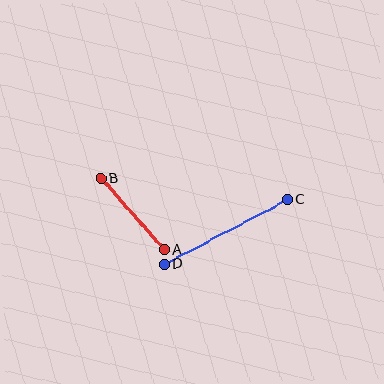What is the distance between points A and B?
The distance is approximately 95 pixels.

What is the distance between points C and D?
The distance is approximately 139 pixels.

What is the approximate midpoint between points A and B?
The midpoint is at approximately (132, 214) pixels.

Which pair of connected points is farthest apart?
Points C and D are farthest apart.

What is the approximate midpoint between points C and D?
The midpoint is at approximately (226, 232) pixels.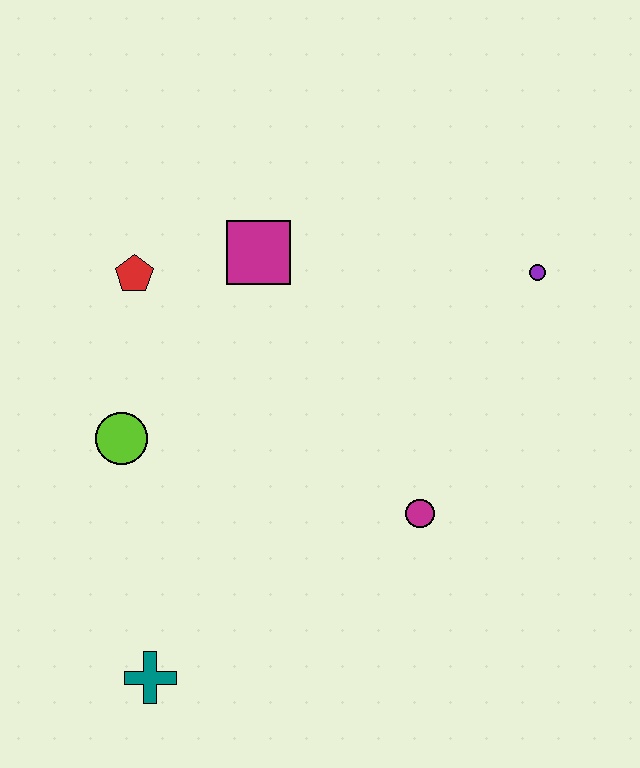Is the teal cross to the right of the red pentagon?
Yes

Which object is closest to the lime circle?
The red pentagon is closest to the lime circle.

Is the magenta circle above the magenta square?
No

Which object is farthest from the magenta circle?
The red pentagon is farthest from the magenta circle.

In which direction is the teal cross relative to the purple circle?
The teal cross is below the purple circle.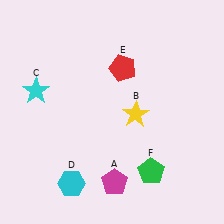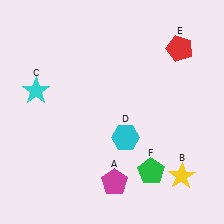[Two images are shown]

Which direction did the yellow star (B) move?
The yellow star (B) moved down.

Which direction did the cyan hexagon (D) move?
The cyan hexagon (D) moved right.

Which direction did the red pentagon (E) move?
The red pentagon (E) moved right.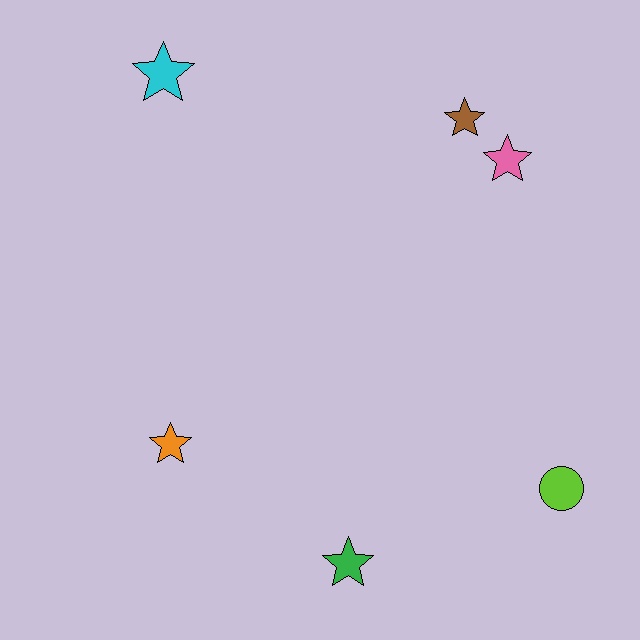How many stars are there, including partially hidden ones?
There are 5 stars.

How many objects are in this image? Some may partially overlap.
There are 6 objects.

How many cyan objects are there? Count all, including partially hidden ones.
There is 1 cyan object.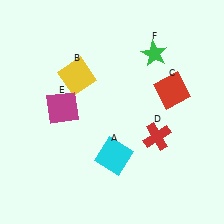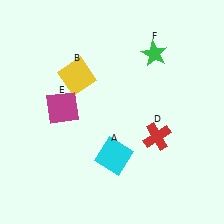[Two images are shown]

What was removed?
The red square (C) was removed in Image 2.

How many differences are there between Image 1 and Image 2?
There is 1 difference between the two images.